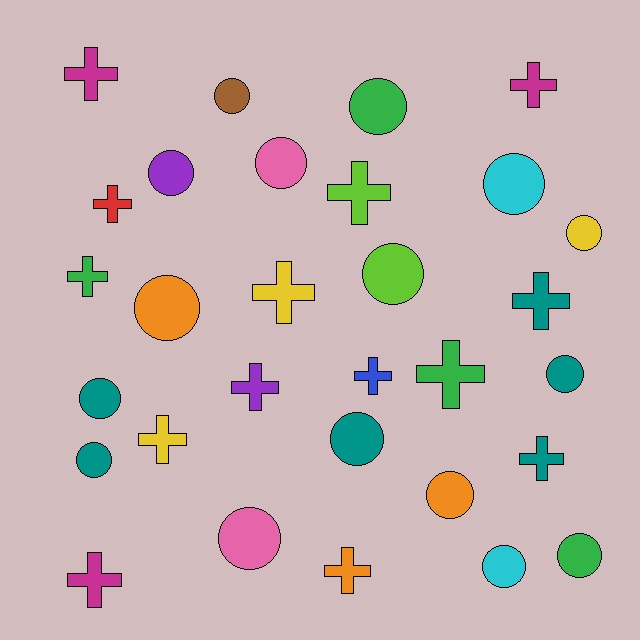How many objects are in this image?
There are 30 objects.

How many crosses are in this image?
There are 14 crosses.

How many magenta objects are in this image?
There are 3 magenta objects.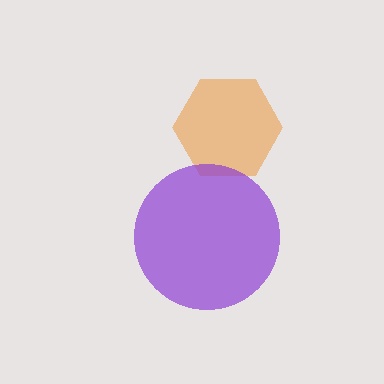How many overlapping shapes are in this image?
There are 2 overlapping shapes in the image.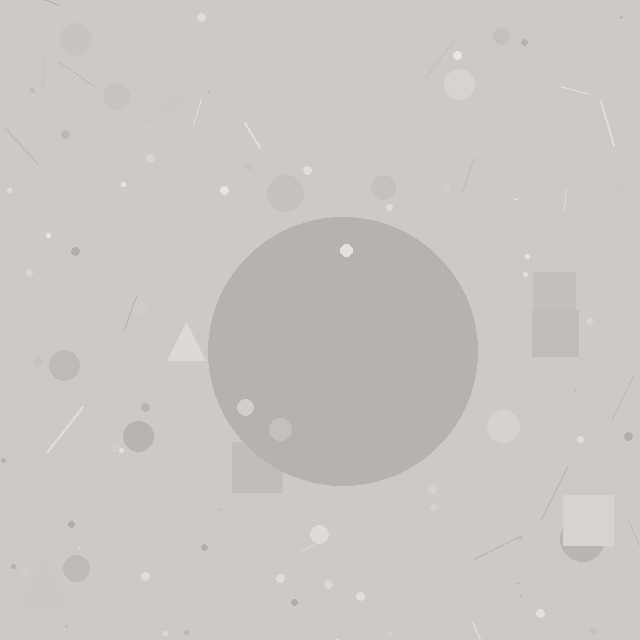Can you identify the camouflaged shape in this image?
The camouflaged shape is a circle.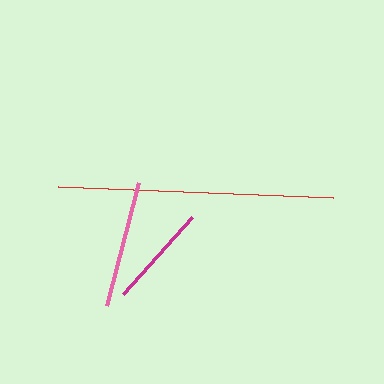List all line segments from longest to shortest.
From longest to shortest: red, pink, magenta.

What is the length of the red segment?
The red segment is approximately 275 pixels long.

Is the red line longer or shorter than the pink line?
The red line is longer than the pink line.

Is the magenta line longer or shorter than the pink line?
The pink line is longer than the magenta line.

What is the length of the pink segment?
The pink segment is approximately 127 pixels long.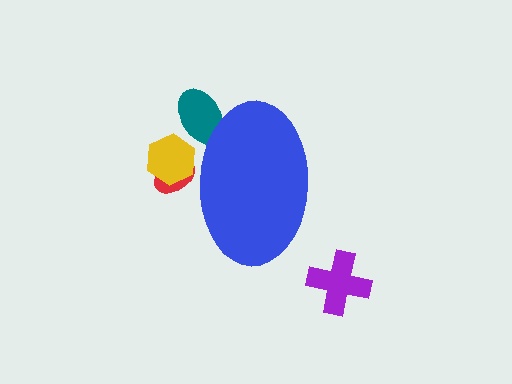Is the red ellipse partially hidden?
Yes, the red ellipse is partially hidden behind the blue ellipse.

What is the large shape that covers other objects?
A blue ellipse.